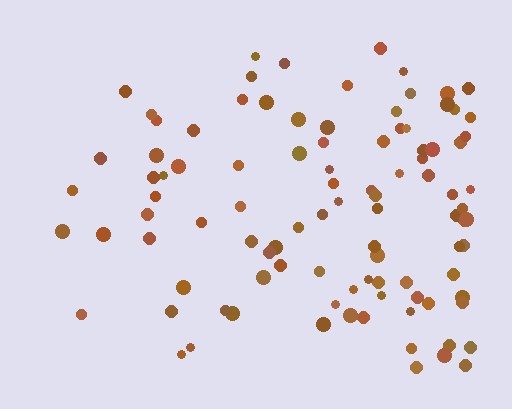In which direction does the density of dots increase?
From left to right, with the right side densest.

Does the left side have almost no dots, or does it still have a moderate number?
Still a moderate number, just noticeably fewer than the right.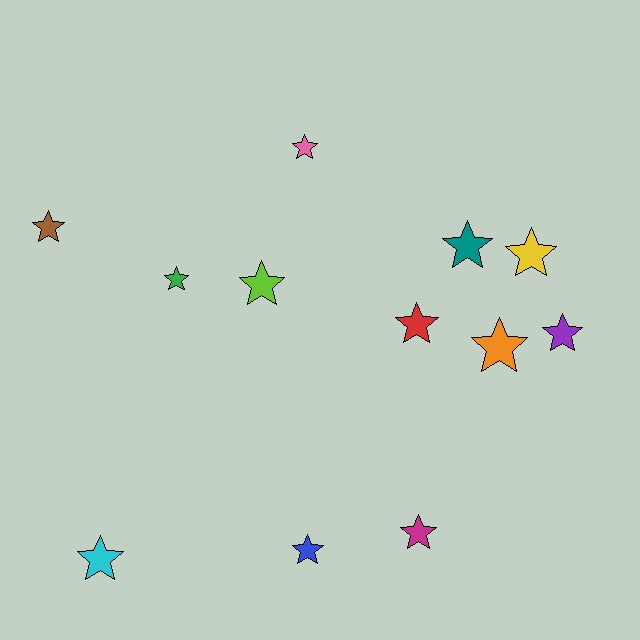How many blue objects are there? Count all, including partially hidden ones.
There is 1 blue object.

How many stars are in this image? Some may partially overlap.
There are 12 stars.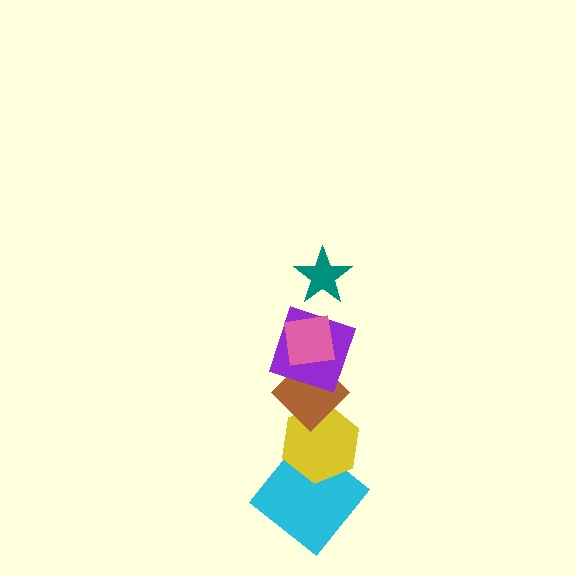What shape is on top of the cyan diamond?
The yellow hexagon is on top of the cyan diamond.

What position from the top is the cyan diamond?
The cyan diamond is 6th from the top.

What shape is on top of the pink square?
The teal star is on top of the pink square.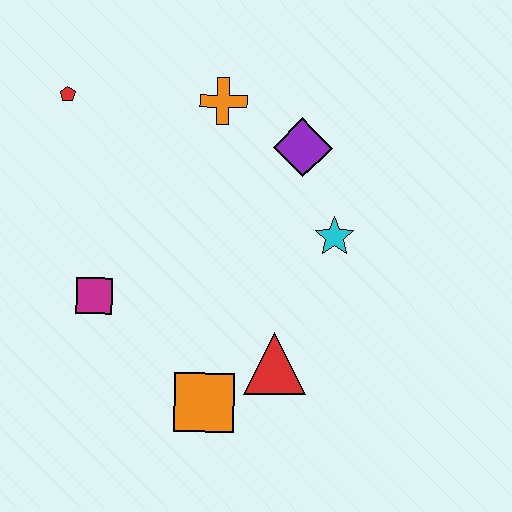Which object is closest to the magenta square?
The orange square is closest to the magenta square.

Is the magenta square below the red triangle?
No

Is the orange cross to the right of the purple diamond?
No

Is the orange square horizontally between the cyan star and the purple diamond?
No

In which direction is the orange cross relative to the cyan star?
The orange cross is above the cyan star.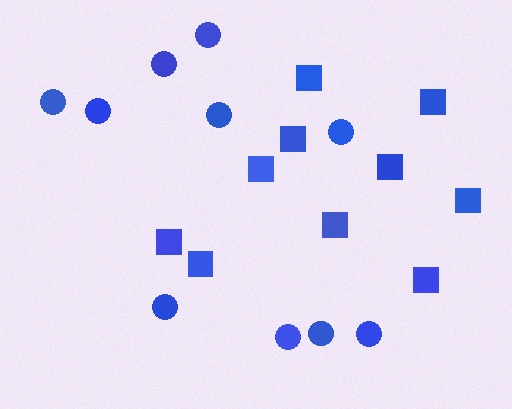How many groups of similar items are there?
There are 2 groups: one group of circles (10) and one group of squares (10).